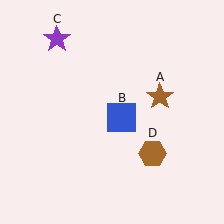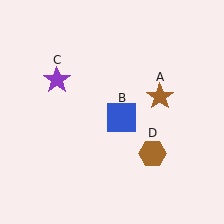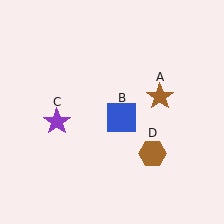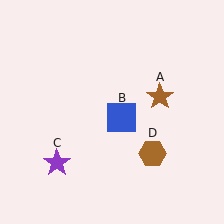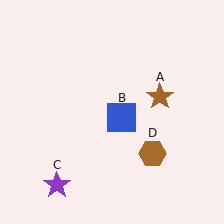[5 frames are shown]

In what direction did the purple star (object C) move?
The purple star (object C) moved down.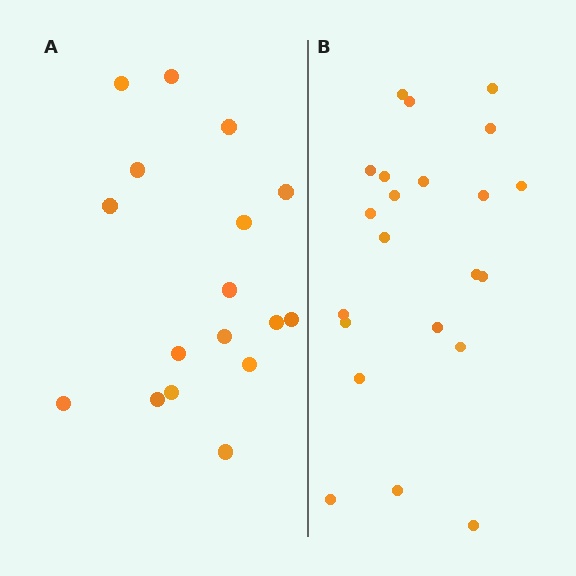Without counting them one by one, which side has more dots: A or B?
Region B (the right region) has more dots.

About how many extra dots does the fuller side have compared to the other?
Region B has about 5 more dots than region A.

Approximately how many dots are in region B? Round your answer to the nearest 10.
About 20 dots. (The exact count is 22, which rounds to 20.)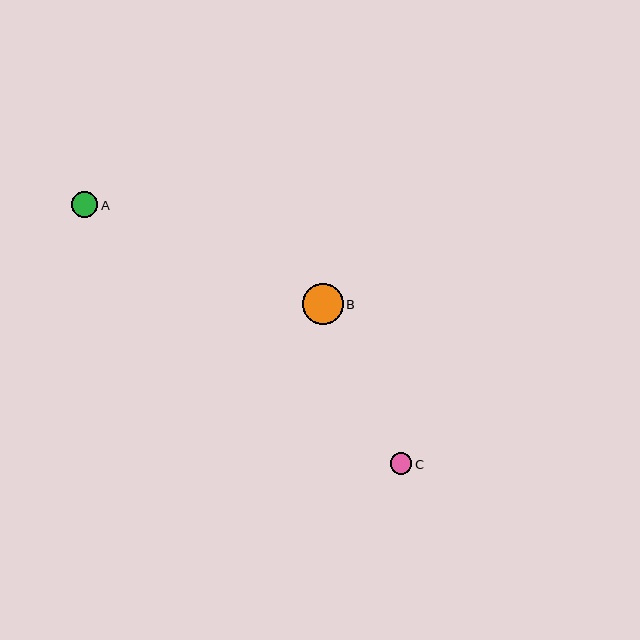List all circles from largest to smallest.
From largest to smallest: B, A, C.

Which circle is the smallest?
Circle C is the smallest with a size of approximately 21 pixels.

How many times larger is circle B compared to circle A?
Circle B is approximately 1.6 times the size of circle A.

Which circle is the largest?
Circle B is the largest with a size of approximately 40 pixels.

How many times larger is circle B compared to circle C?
Circle B is approximately 1.9 times the size of circle C.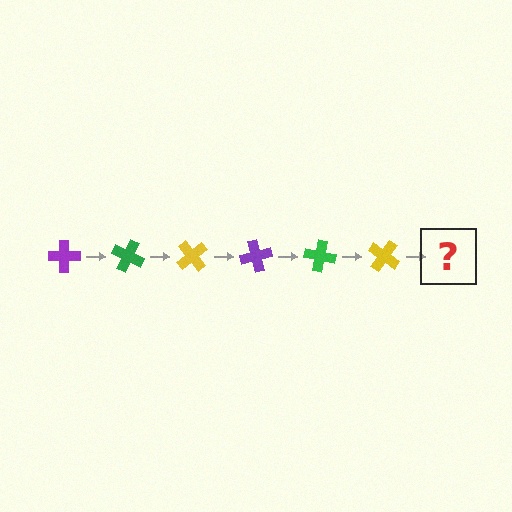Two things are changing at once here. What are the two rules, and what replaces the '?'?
The two rules are that it rotates 25 degrees each step and the color cycles through purple, green, and yellow. The '?' should be a purple cross, rotated 150 degrees from the start.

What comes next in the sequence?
The next element should be a purple cross, rotated 150 degrees from the start.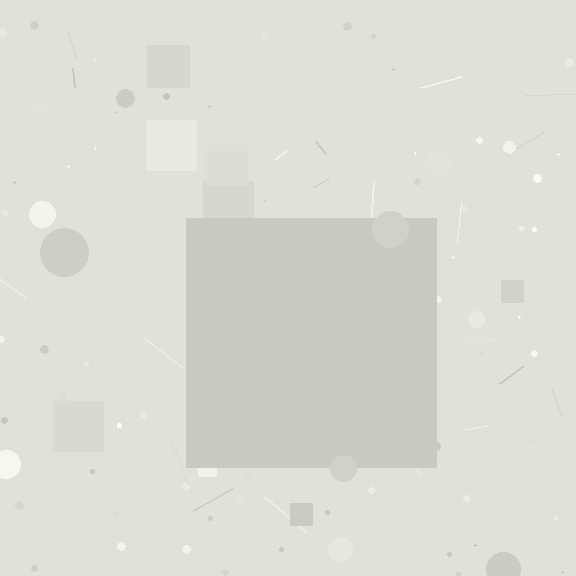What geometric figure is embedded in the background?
A square is embedded in the background.